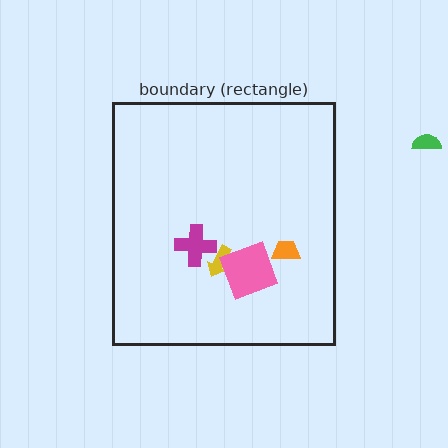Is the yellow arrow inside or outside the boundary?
Inside.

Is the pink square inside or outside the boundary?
Inside.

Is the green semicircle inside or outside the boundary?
Outside.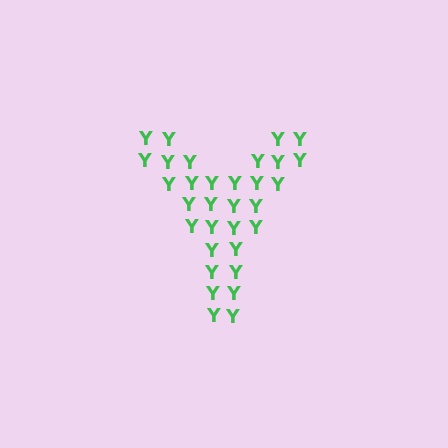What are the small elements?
The small elements are letter Y's.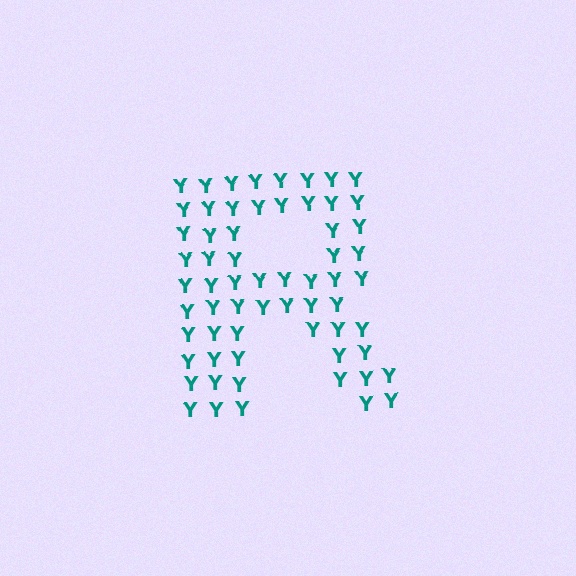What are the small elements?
The small elements are letter Y's.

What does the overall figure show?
The overall figure shows the letter R.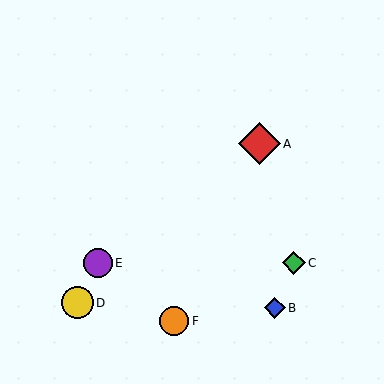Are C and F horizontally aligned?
No, C is at y≈263 and F is at y≈321.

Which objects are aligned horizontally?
Objects C, E are aligned horizontally.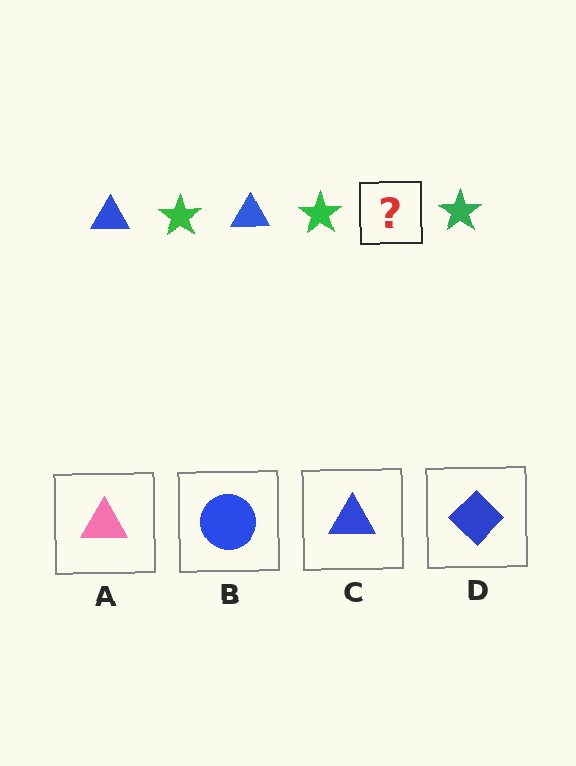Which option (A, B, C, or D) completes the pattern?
C.